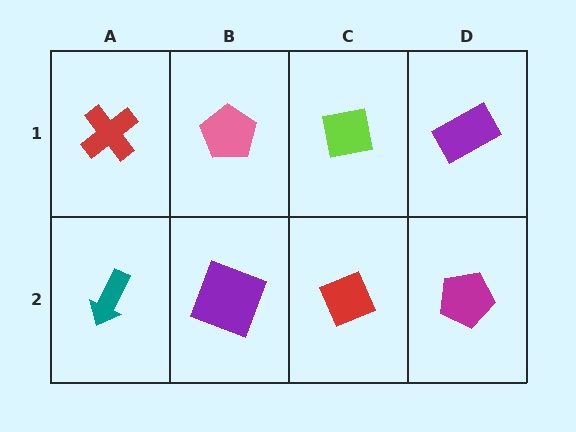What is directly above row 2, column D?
A purple rectangle.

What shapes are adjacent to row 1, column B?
A purple square (row 2, column B), a red cross (row 1, column A), a lime square (row 1, column C).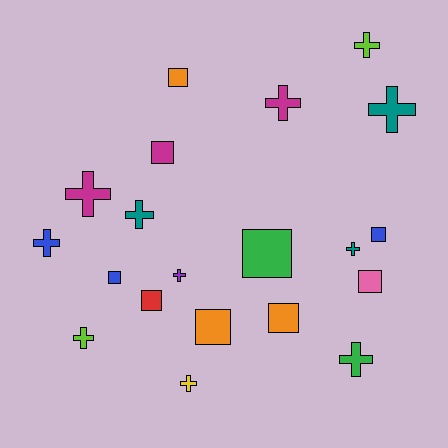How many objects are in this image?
There are 20 objects.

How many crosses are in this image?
There are 11 crosses.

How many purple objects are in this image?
There is 1 purple object.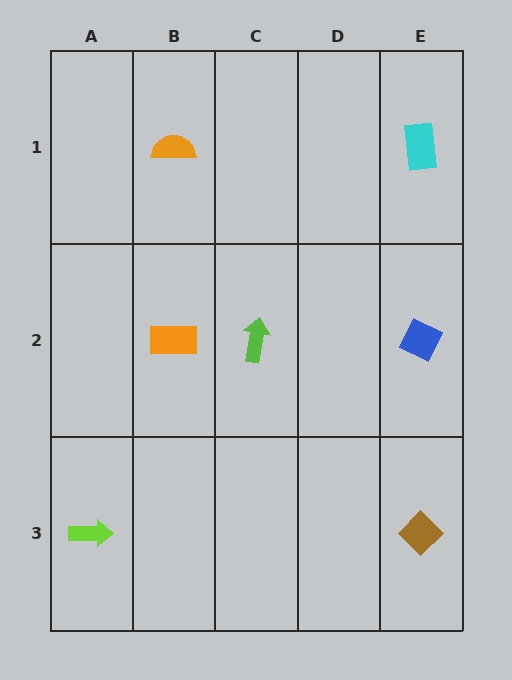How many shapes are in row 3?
2 shapes.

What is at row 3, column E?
A brown diamond.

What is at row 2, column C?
A lime arrow.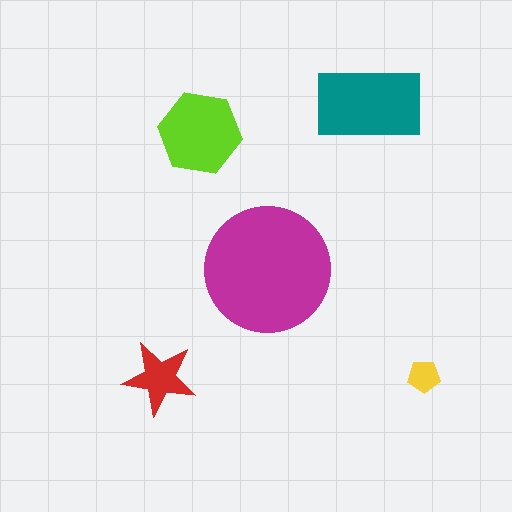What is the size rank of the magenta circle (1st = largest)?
1st.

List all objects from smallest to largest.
The yellow pentagon, the red star, the lime hexagon, the teal rectangle, the magenta circle.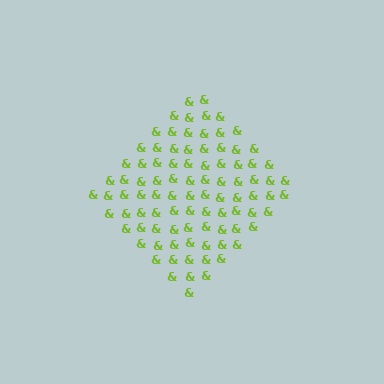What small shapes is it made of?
It is made of small ampersands.